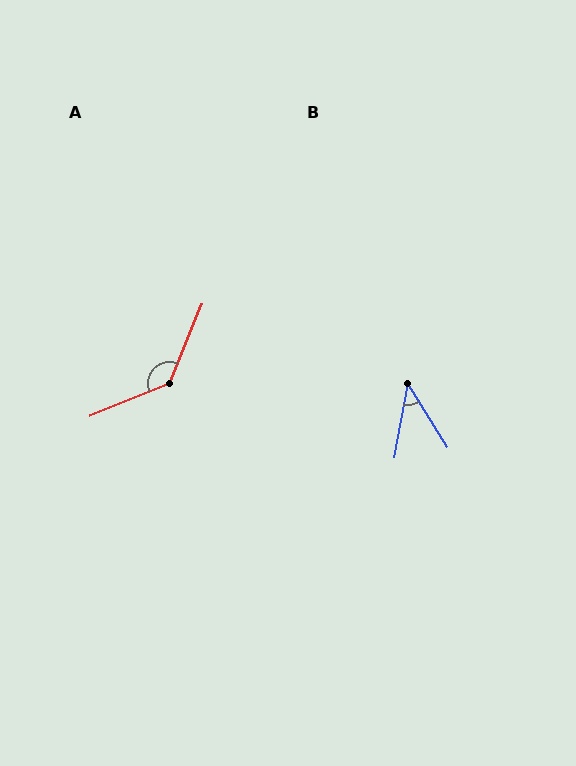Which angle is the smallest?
B, at approximately 42 degrees.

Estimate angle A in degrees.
Approximately 135 degrees.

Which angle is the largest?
A, at approximately 135 degrees.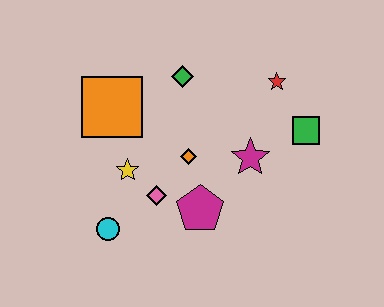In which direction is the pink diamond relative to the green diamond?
The pink diamond is below the green diamond.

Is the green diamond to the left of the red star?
Yes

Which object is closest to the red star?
The green square is closest to the red star.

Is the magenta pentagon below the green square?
Yes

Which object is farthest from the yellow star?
The green square is farthest from the yellow star.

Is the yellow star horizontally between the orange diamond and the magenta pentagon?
No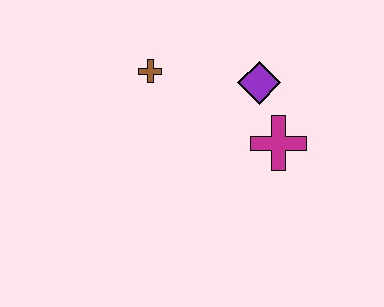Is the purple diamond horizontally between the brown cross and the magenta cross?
Yes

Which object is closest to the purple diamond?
The magenta cross is closest to the purple diamond.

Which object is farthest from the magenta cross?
The brown cross is farthest from the magenta cross.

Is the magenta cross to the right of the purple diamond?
Yes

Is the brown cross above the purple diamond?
Yes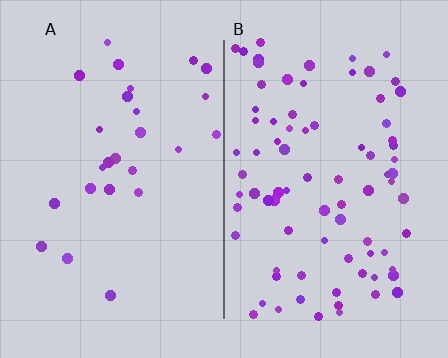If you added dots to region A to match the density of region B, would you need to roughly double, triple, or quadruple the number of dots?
Approximately triple.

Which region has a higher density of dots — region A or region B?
B (the right).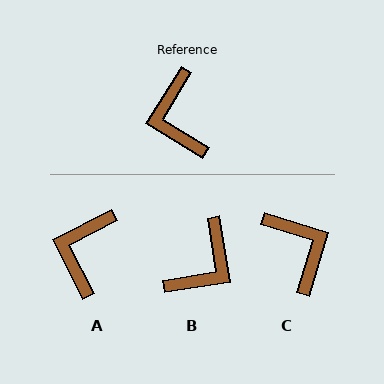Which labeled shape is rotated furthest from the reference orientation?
C, about 165 degrees away.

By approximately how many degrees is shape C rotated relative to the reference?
Approximately 165 degrees clockwise.